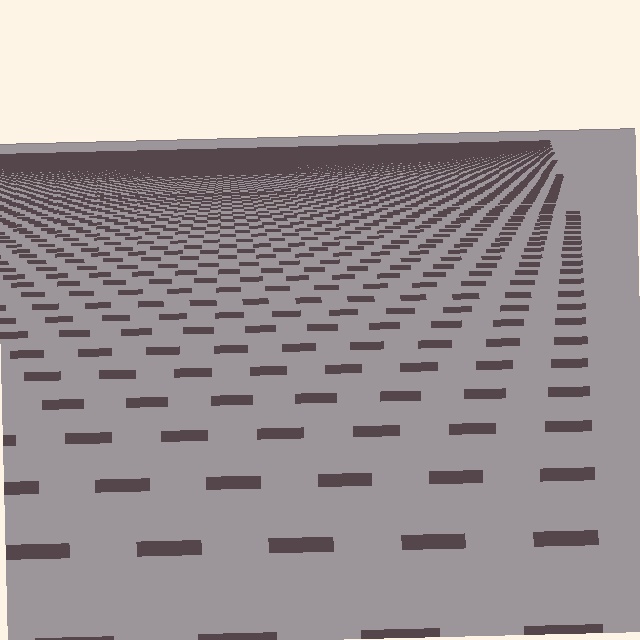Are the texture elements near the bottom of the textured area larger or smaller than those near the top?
Larger. Near the bottom, elements are closer to the viewer and appear at a bigger on-screen size.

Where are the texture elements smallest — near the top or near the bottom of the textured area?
Near the top.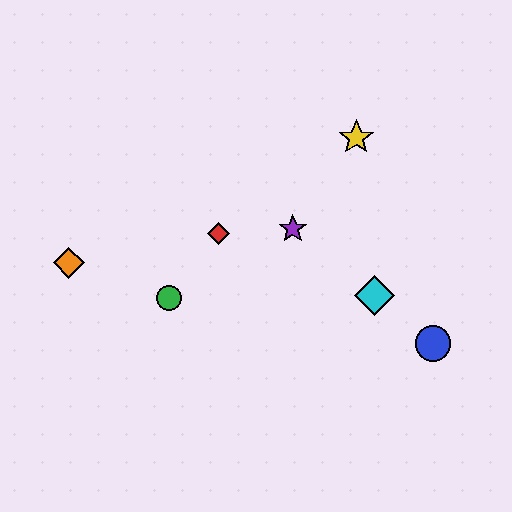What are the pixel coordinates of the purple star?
The purple star is at (293, 229).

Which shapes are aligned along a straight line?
The blue circle, the purple star, the cyan diamond are aligned along a straight line.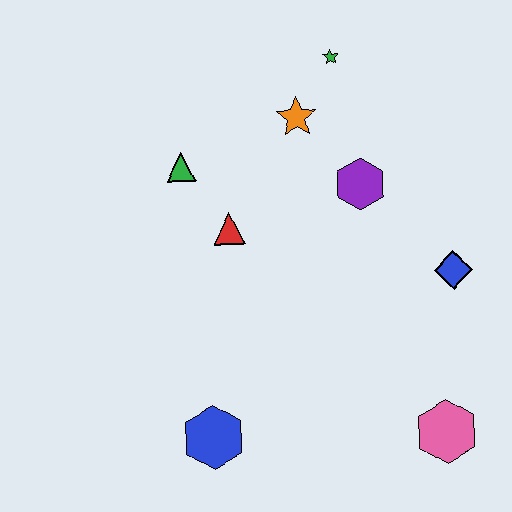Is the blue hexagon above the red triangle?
No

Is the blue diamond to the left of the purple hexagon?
No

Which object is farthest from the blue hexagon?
The green star is farthest from the blue hexagon.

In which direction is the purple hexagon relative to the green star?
The purple hexagon is below the green star.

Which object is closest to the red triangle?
The green triangle is closest to the red triangle.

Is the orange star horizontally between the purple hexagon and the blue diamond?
No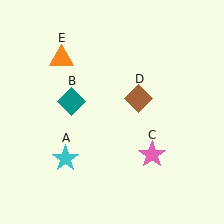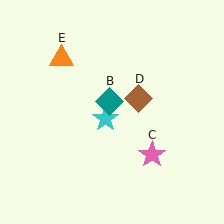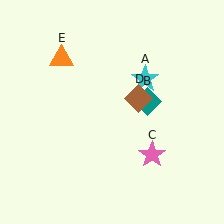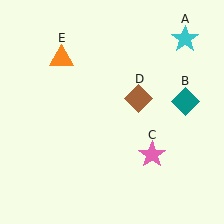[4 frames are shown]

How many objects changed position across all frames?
2 objects changed position: cyan star (object A), teal diamond (object B).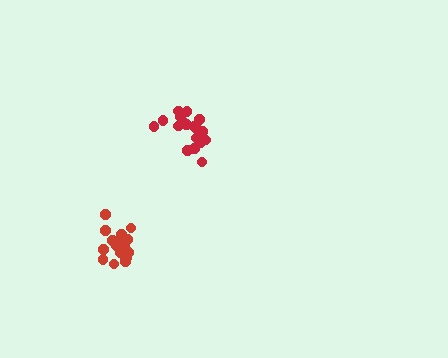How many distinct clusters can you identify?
There are 2 distinct clusters.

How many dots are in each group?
Group 1: 20 dots, Group 2: 18 dots (38 total).